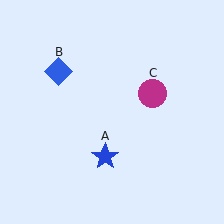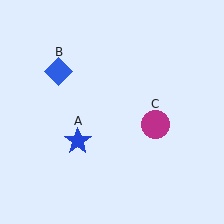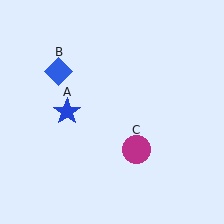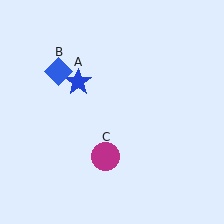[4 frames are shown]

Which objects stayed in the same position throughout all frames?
Blue diamond (object B) remained stationary.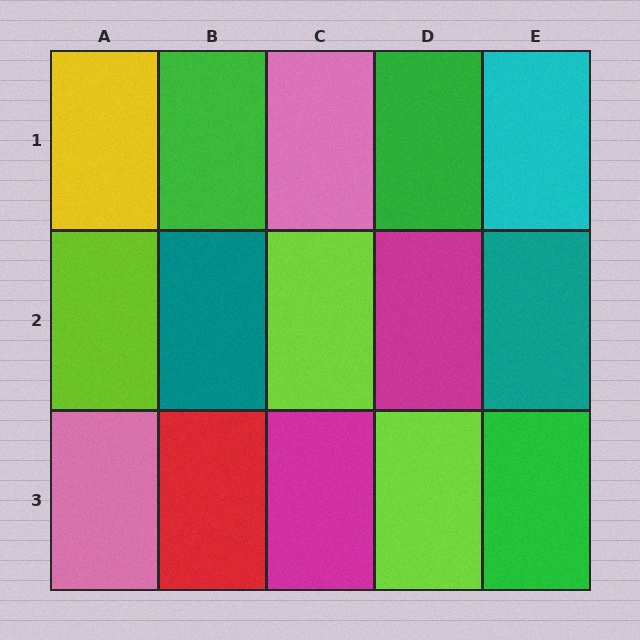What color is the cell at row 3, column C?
Magenta.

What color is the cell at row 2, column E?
Teal.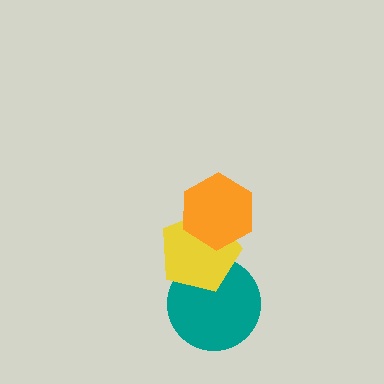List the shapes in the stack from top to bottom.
From top to bottom: the orange hexagon, the yellow pentagon, the teal circle.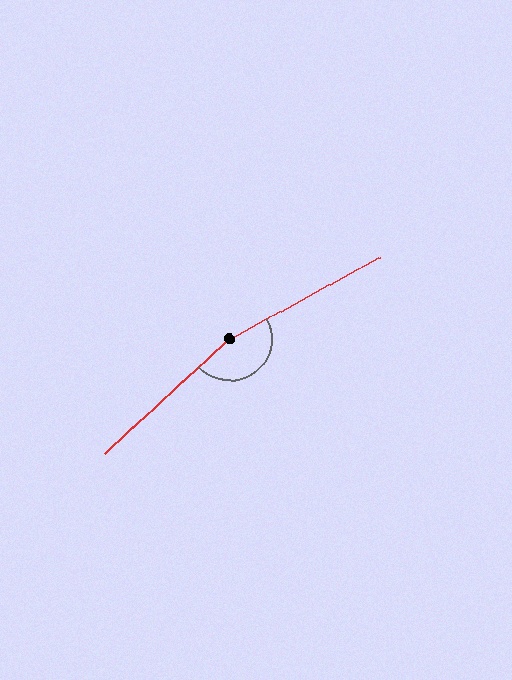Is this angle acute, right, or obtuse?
It is obtuse.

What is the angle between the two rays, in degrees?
Approximately 166 degrees.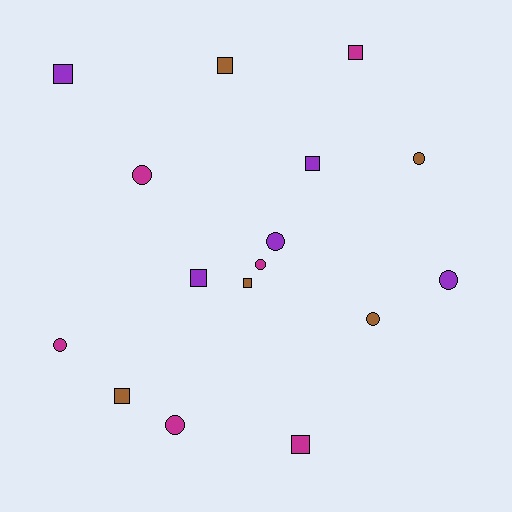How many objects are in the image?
There are 16 objects.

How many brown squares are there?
There are 3 brown squares.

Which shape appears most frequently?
Square, with 8 objects.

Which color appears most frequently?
Magenta, with 6 objects.